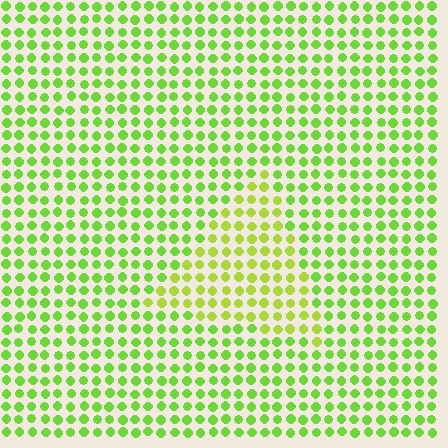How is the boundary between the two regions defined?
The boundary is defined purely by a slight shift in hue (about 23 degrees). Spacing, size, and orientation are identical on both sides.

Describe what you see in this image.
The image is filled with small lime elements in a uniform arrangement. A triangle-shaped region is visible where the elements are tinted to a slightly different hue, forming a subtle color boundary.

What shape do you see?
I see a triangle.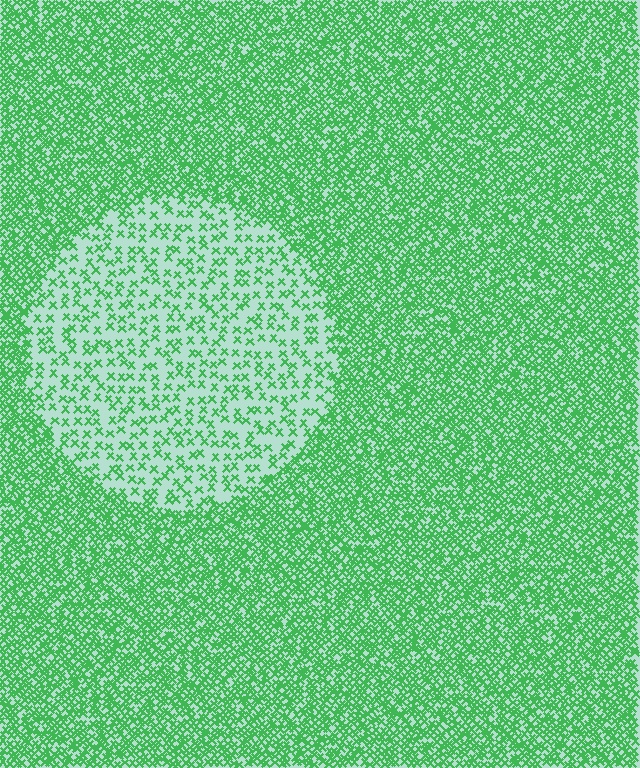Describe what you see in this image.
The image contains small green elements arranged at two different densities. A circle-shaped region is visible where the elements are less densely packed than the surrounding area.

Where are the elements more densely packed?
The elements are more densely packed outside the circle boundary.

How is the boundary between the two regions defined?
The boundary is defined by a change in element density (approximately 2.9x ratio). All elements are the same color, size, and shape.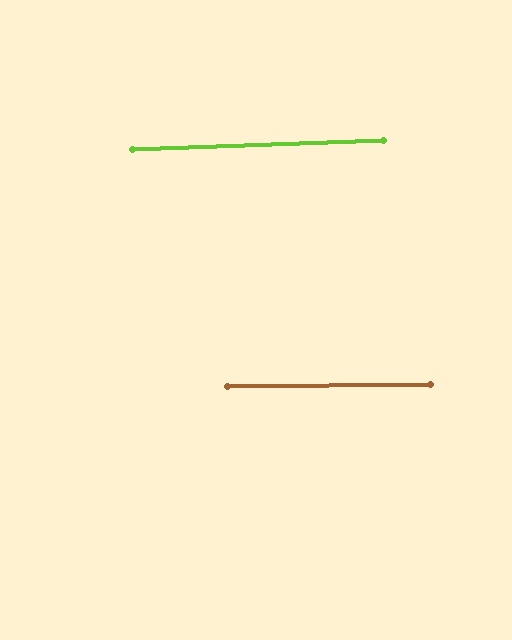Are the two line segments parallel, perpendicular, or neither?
Parallel — their directions differ by only 1.7°.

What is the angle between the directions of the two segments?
Approximately 2 degrees.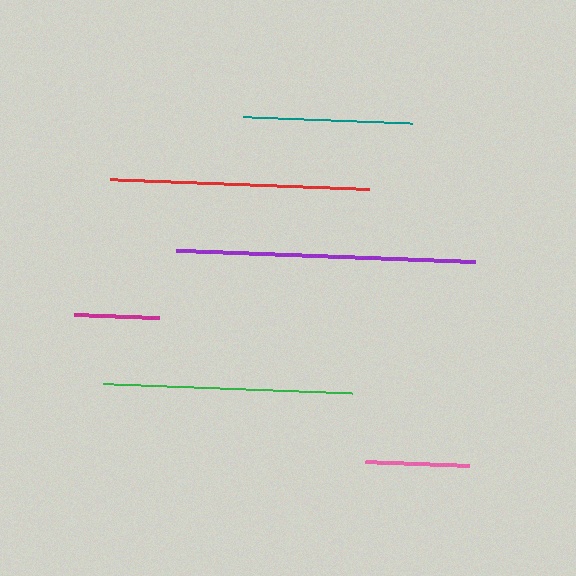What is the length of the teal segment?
The teal segment is approximately 169 pixels long.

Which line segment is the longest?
The purple line is the longest at approximately 299 pixels.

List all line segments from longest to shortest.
From longest to shortest: purple, red, green, teal, pink, magenta.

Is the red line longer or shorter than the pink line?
The red line is longer than the pink line.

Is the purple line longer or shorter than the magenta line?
The purple line is longer than the magenta line.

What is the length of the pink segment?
The pink segment is approximately 105 pixels long.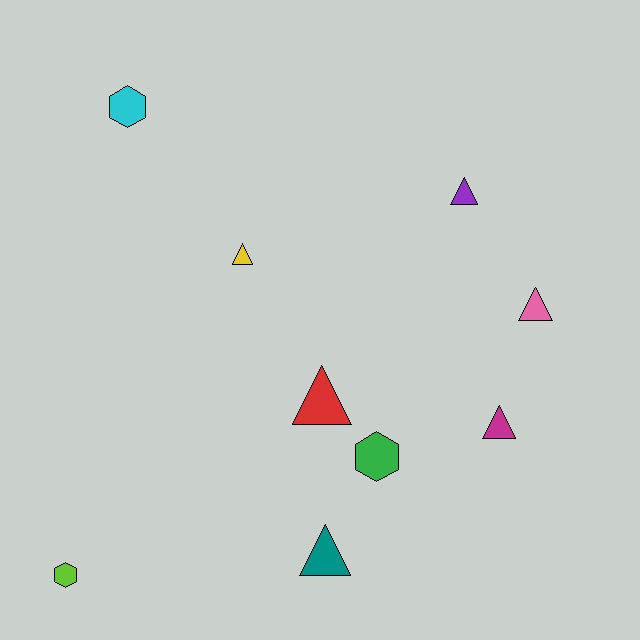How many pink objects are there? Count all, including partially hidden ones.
There is 1 pink object.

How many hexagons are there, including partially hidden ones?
There are 3 hexagons.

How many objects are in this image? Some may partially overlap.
There are 9 objects.